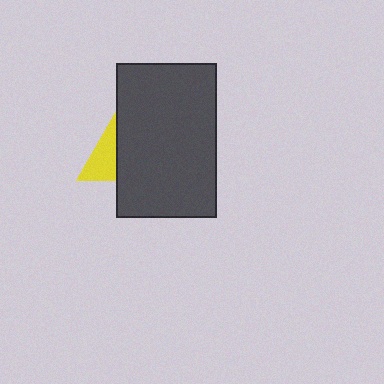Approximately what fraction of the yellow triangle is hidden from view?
Roughly 69% of the yellow triangle is hidden behind the dark gray rectangle.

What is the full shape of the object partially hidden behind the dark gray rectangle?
The partially hidden object is a yellow triangle.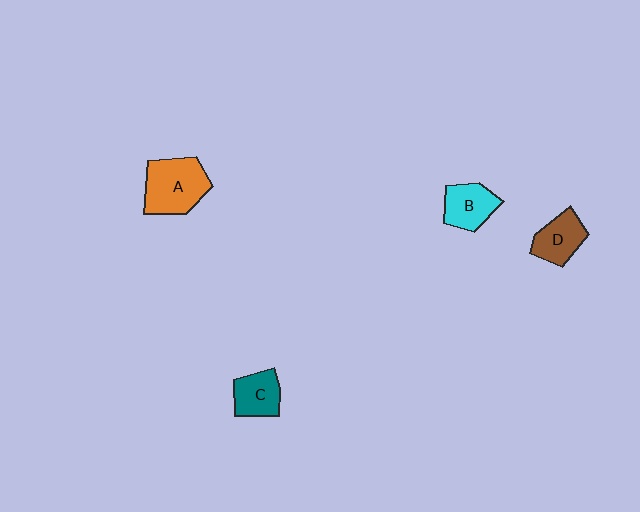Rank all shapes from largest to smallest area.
From largest to smallest: A (orange), B (cyan), D (brown), C (teal).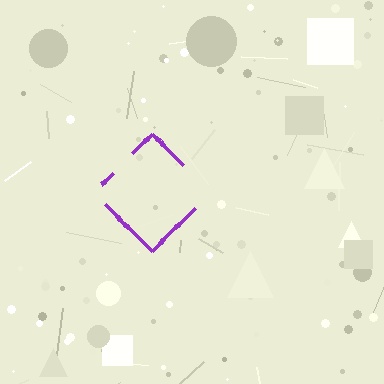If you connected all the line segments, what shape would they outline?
They would outline a diamond.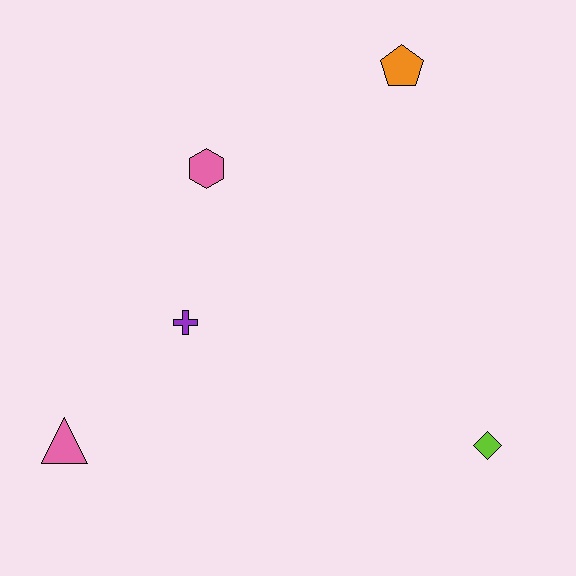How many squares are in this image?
There are no squares.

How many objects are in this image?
There are 5 objects.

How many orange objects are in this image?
There is 1 orange object.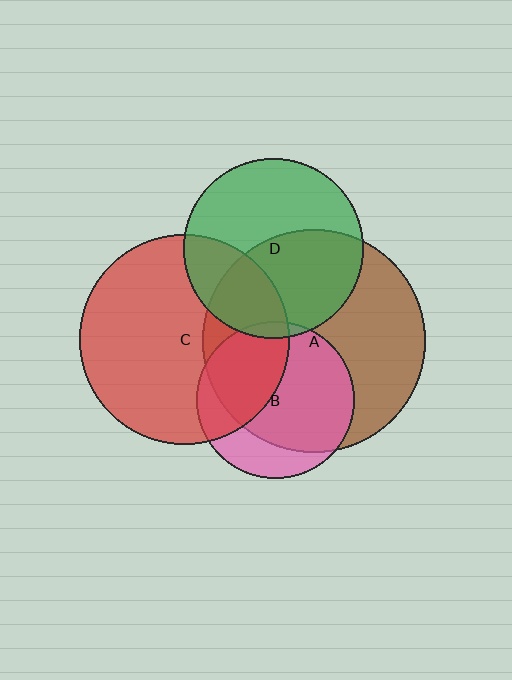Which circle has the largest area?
Circle A (brown).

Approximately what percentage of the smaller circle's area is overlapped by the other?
Approximately 30%.